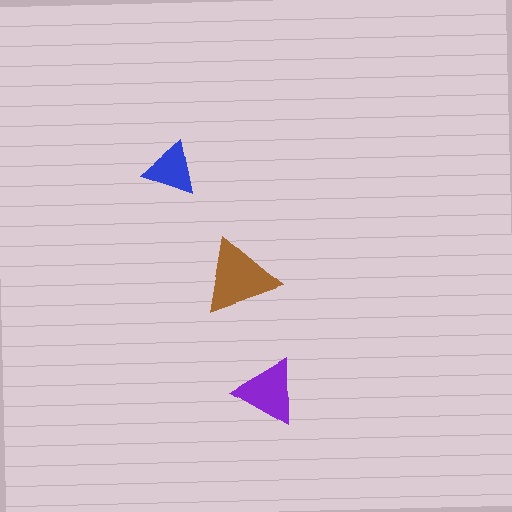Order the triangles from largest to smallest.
the brown one, the purple one, the blue one.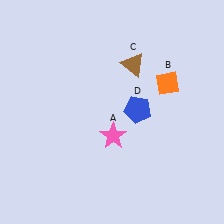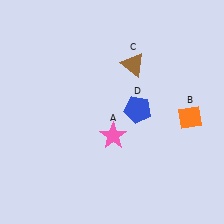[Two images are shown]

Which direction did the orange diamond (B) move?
The orange diamond (B) moved down.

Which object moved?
The orange diamond (B) moved down.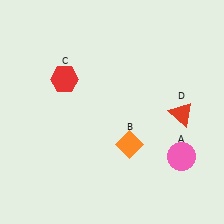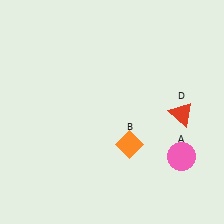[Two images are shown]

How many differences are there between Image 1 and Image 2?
There is 1 difference between the two images.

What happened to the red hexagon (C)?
The red hexagon (C) was removed in Image 2. It was in the top-left area of Image 1.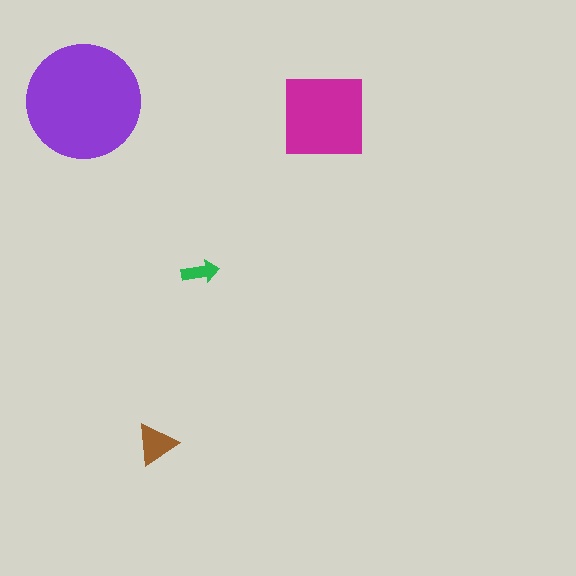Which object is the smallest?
The green arrow.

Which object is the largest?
The purple circle.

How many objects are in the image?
There are 4 objects in the image.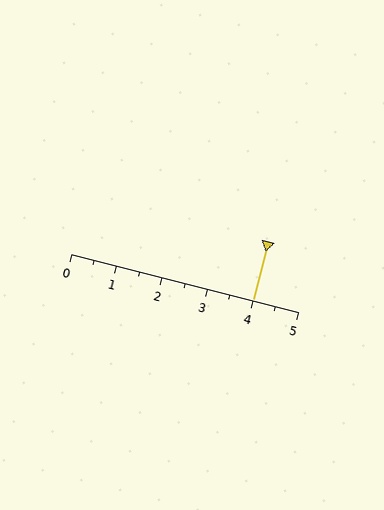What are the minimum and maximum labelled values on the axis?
The axis runs from 0 to 5.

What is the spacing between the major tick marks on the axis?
The major ticks are spaced 1 apart.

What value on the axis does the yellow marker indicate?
The marker indicates approximately 4.